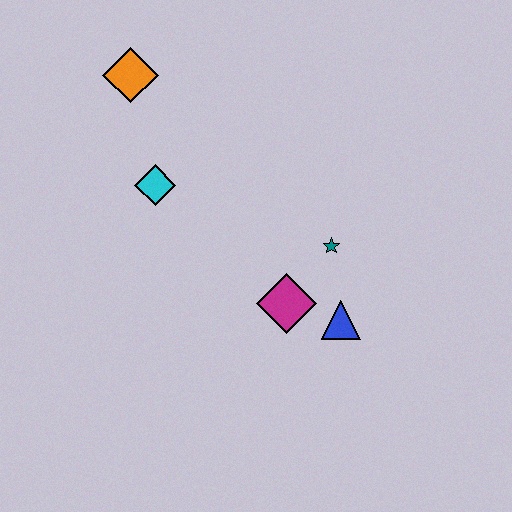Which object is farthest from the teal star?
The orange diamond is farthest from the teal star.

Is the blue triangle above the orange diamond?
No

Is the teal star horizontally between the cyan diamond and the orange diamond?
No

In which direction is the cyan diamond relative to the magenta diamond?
The cyan diamond is to the left of the magenta diamond.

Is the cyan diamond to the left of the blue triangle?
Yes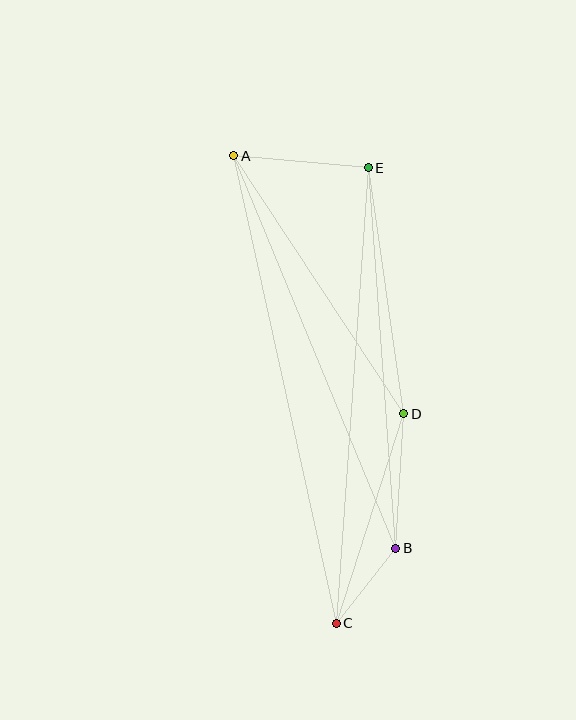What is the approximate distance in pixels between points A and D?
The distance between A and D is approximately 309 pixels.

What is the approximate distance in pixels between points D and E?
The distance between D and E is approximately 249 pixels.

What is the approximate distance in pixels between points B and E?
The distance between B and E is approximately 382 pixels.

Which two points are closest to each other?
Points B and C are closest to each other.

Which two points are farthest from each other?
Points A and C are farthest from each other.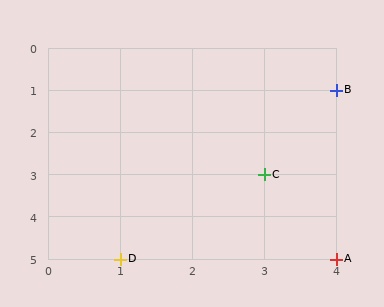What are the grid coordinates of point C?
Point C is at grid coordinates (3, 3).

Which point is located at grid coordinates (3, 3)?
Point C is at (3, 3).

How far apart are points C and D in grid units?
Points C and D are 2 columns and 2 rows apart (about 2.8 grid units diagonally).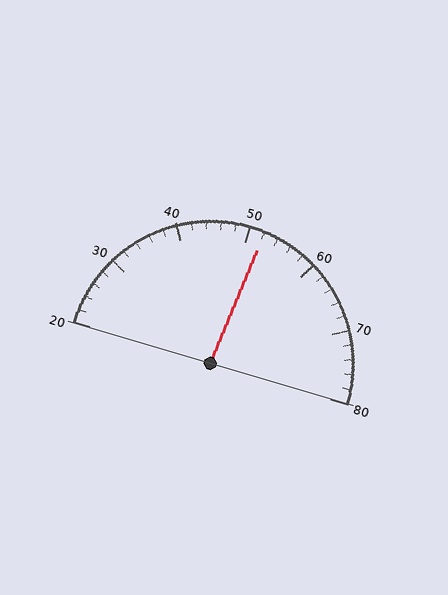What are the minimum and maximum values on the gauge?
The gauge ranges from 20 to 80.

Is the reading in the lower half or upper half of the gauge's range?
The reading is in the upper half of the range (20 to 80).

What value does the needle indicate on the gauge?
The needle indicates approximately 52.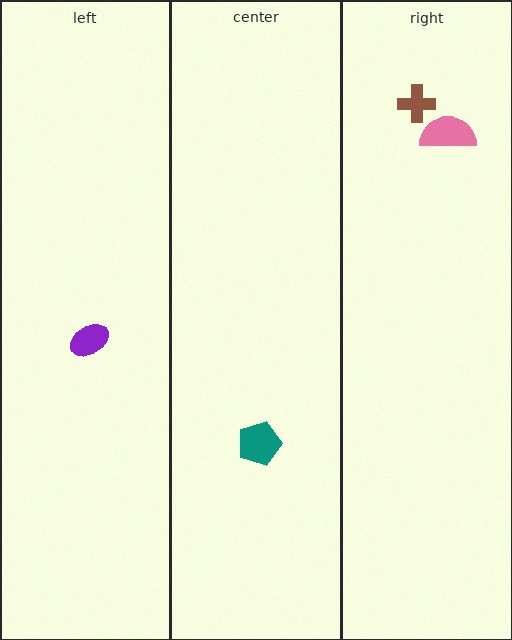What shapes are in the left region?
The purple ellipse.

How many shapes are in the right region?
2.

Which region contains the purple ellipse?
The left region.